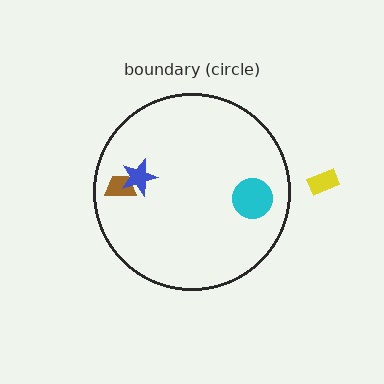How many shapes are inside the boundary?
3 inside, 1 outside.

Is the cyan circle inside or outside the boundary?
Inside.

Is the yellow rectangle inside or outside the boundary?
Outside.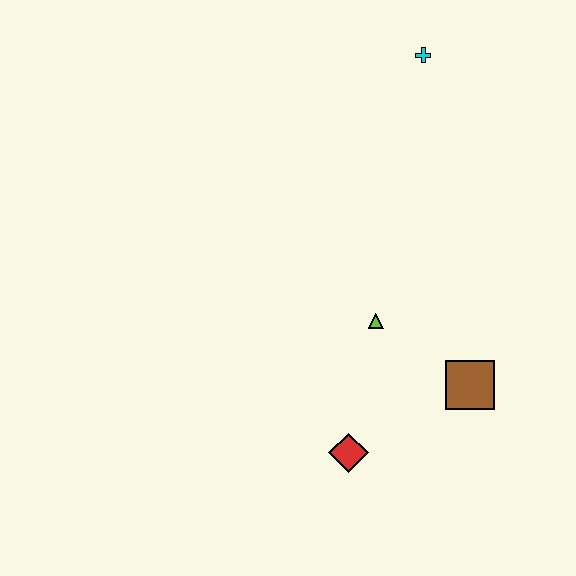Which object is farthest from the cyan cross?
The red diamond is farthest from the cyan cross.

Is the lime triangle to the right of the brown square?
No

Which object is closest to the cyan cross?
The lime triangle is closest to the cyan cross.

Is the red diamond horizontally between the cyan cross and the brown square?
No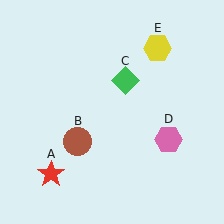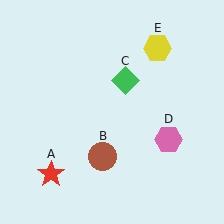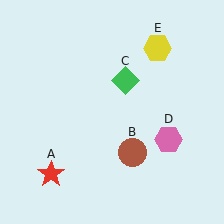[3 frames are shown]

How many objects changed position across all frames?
1 object changed position: brown circle (object B).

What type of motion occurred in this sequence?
The brown circle (object B) rotated counterclockwise around the center of the scene.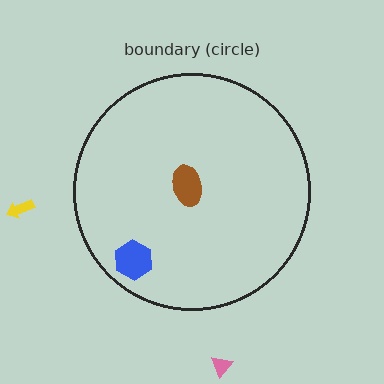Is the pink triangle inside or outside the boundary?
Outside.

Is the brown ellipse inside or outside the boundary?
Inside.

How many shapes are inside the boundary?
2 inside, 2 outside.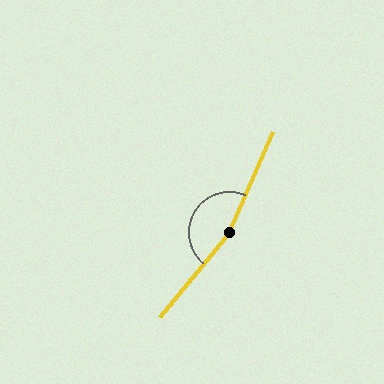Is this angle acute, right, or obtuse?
It is obtuse.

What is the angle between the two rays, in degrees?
Approximately 164 degrees.